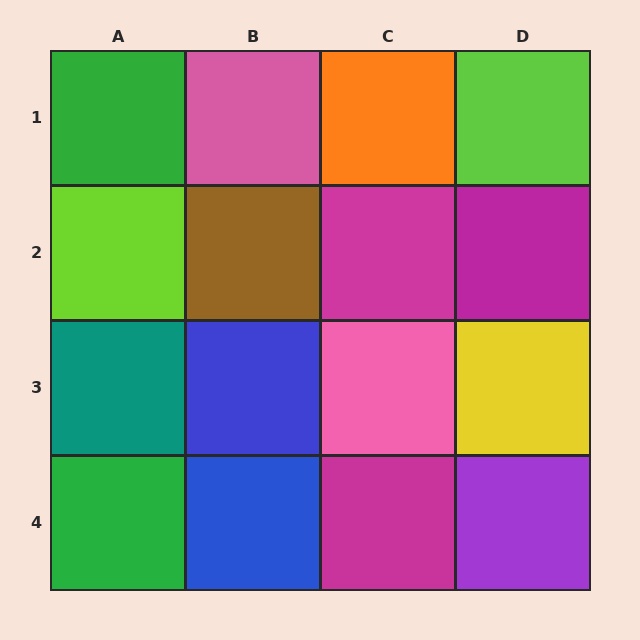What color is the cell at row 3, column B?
Blue.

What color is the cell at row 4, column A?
Green.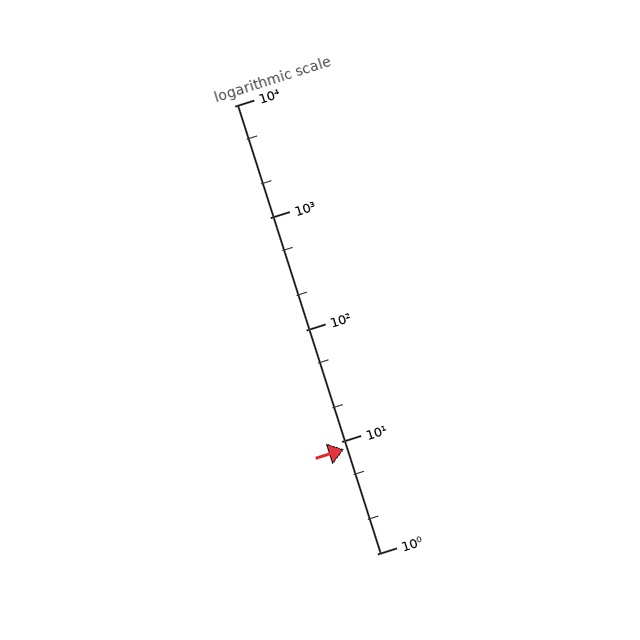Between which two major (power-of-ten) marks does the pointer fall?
The pointer is between 1 and 10.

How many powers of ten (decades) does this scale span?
The scale spans 4 decades, from 1 to 10000.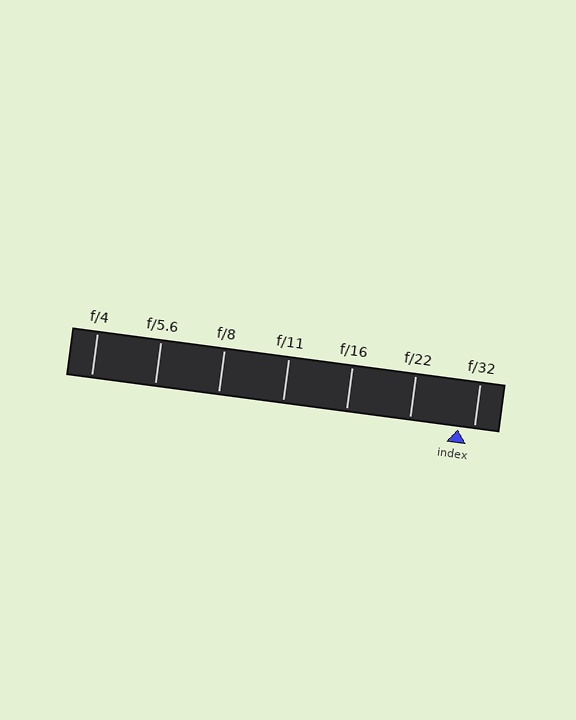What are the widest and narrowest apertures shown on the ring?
The widest aperture shown is f/4 and the narrowest is f/32.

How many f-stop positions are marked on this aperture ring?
There are 7 f-stop positions marked.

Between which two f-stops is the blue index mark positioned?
The index mark is between f/22 and f/32.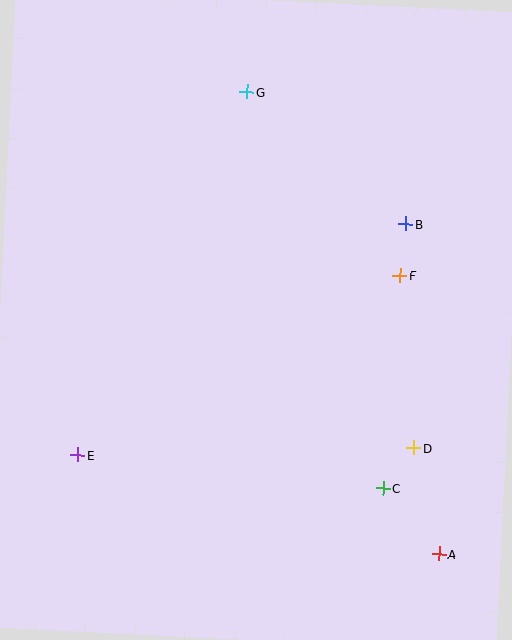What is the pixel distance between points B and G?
The distance between B and G is 206 pixels.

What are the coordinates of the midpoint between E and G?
The midpoint between E and G is at (162, 273).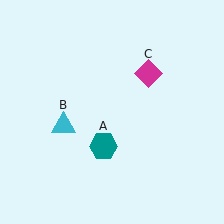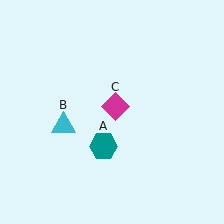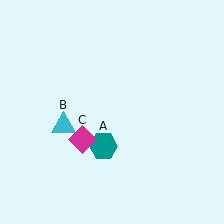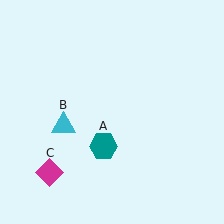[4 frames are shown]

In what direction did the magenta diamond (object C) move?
The magenta diamond (object C) moved down and to the left.